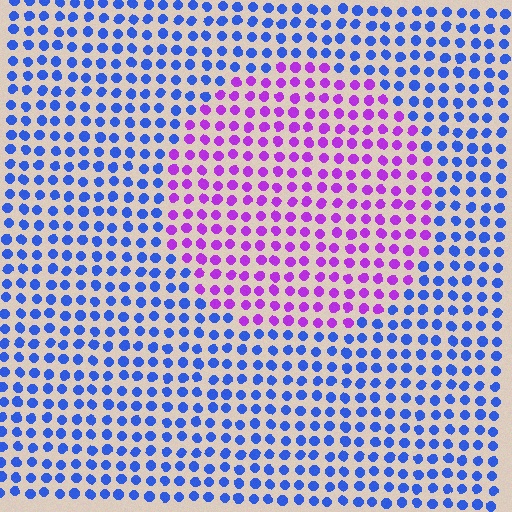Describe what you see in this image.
The image is filled with small blue elements in a uniform arrangement. A circle-shaped region is visible where the elements are tinted to a slightly different hue, forming a subtle color boundary.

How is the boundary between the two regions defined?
The boundary is defined purely by a slight shift in hue (about 61 degrees). Spacing, size, and orientation are identical on both sides.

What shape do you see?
I see a circle.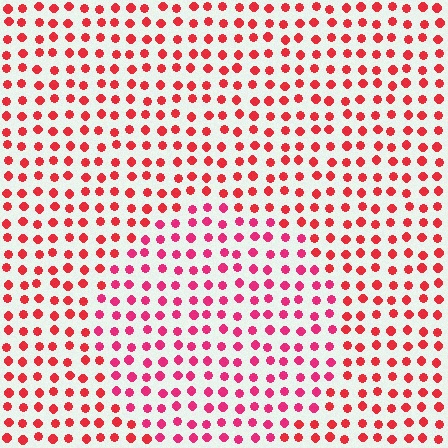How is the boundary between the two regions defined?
The boundary is defined purely by a slight shift in hue (about 22 degrees). Spacing, size, and orientation are identical on both sides.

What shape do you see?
I see a circle.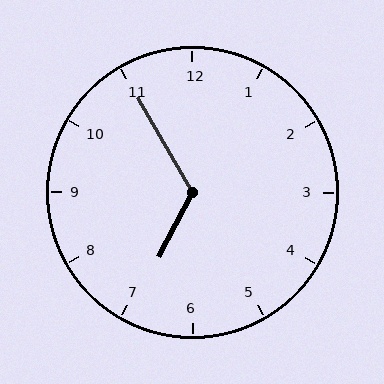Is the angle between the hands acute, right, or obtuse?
It is obtuse.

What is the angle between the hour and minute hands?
Approximately 122 degrees.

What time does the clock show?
6:55.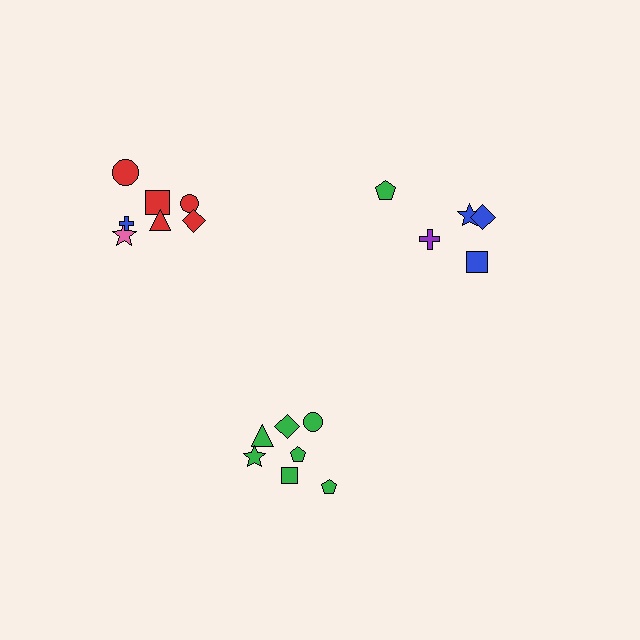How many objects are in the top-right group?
There are 5 objects.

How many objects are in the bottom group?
There are 7 objects.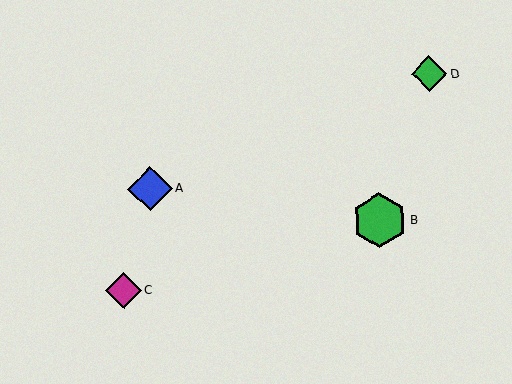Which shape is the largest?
The green hexagon (labeled B) is the largest.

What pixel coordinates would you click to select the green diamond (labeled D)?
Click at (429, 74) to select the green diamond D.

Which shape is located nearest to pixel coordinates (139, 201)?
The blue diamond (labeled A) at (150, 189) is nearest to that location.